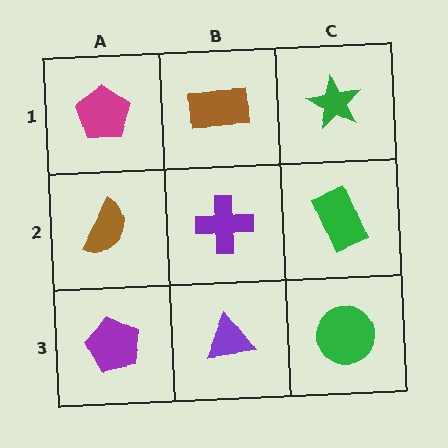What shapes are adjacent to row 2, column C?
A green star (row 1, column C), a green circle (row 3, column C), a purple cross (row 2, column B).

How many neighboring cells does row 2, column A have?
3.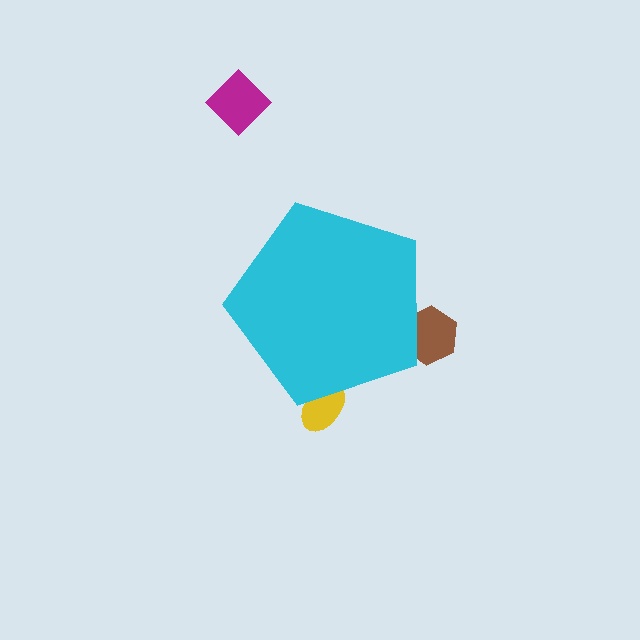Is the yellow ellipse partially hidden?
Yes, the yellow ellipse is partially hidden behind the cyan pentagon.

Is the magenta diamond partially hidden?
No, the magenta diamond is fully visible.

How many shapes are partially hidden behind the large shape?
2 shapes are partially hidden.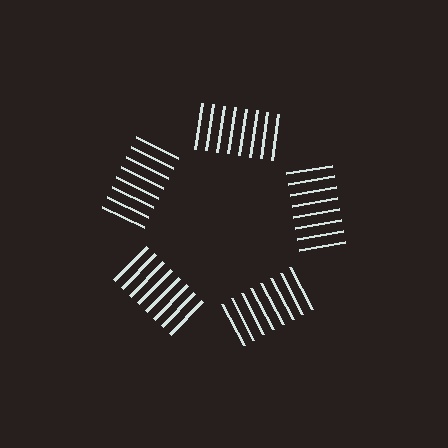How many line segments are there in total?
40 — 8 along each of the 5 edges.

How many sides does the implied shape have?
5 sides — the line-ends trace a pentagon.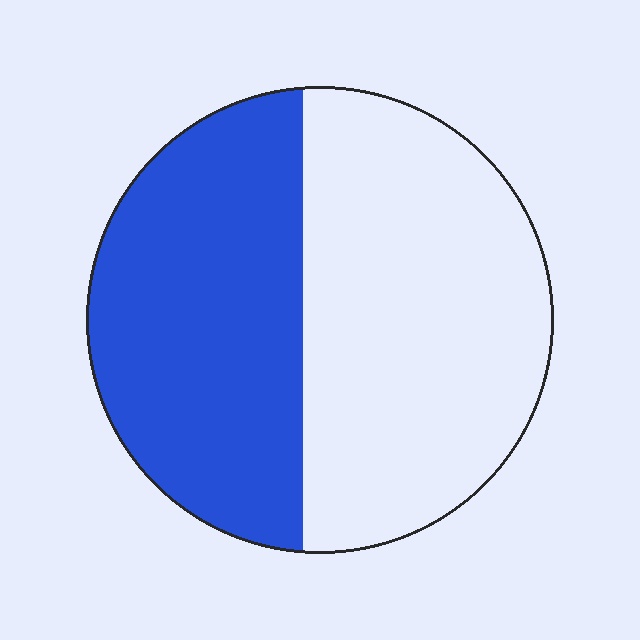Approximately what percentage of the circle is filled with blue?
Approximately 45%.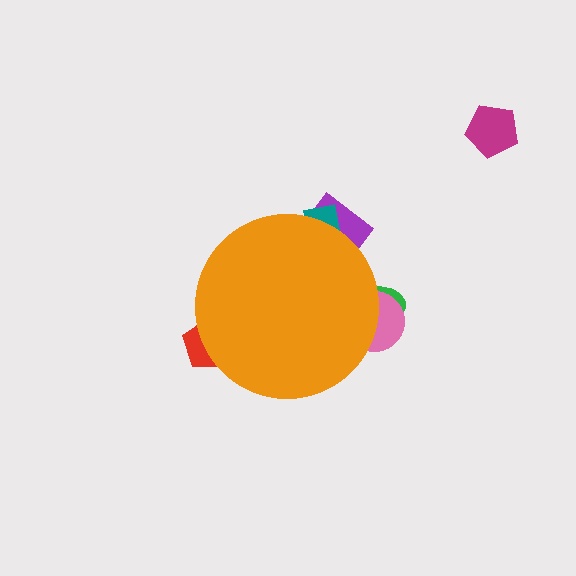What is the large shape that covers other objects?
An orange circle.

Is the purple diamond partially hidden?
Yes, the purple diamond is partially hidden behind the orange circle.